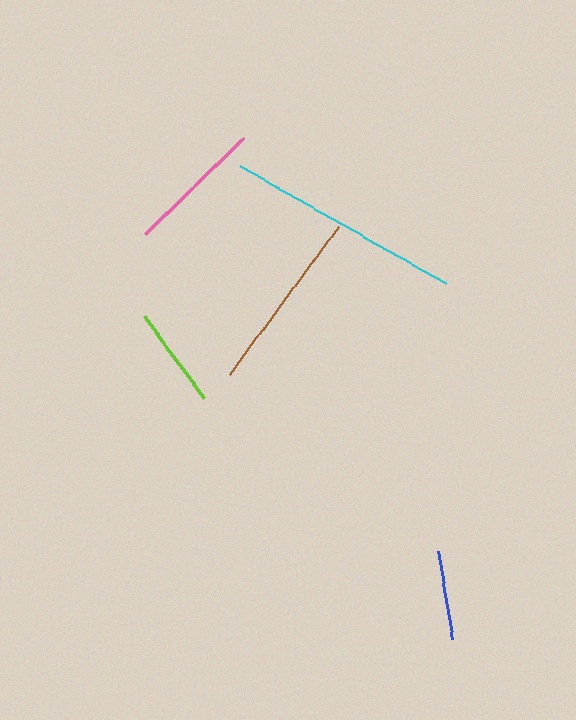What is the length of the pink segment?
The pink segment is approximately 138 pixels long.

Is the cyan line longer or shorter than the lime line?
The cyan line is longer than the lime line.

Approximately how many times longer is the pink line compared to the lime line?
The pink line is approximately 1.4 times the length of the lime line.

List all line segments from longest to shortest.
From longest to shortest: cyan, brown, pink, lime, blue.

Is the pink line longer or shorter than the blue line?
The pink line is longer than the blue line.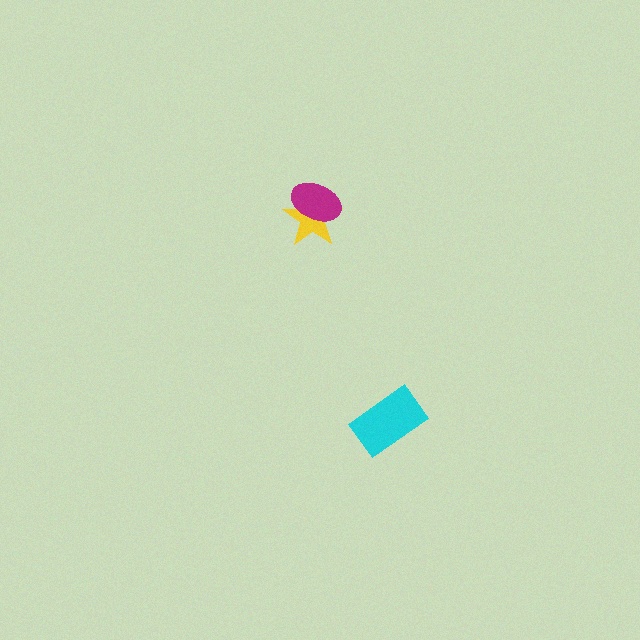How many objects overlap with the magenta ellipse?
1 object overlaps with the magenta ellipse.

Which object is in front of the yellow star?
The magenta ellipse is in front of the yellow star.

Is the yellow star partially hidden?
Yes, it is partially covered by another shape.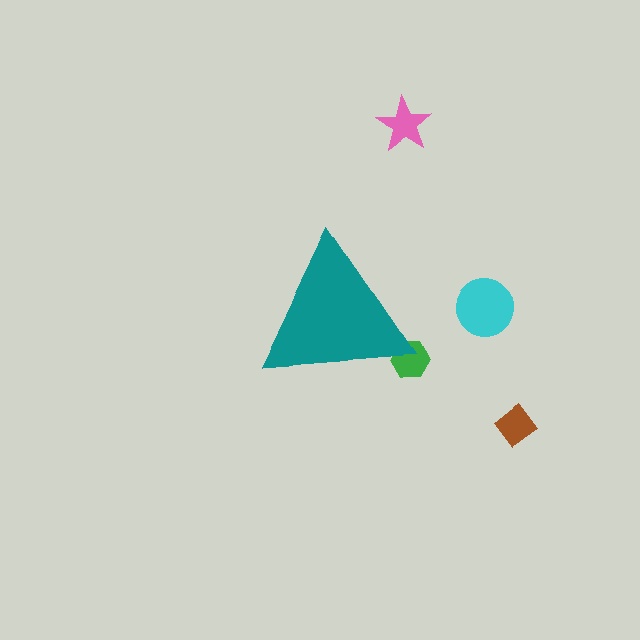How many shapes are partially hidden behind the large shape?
1 shape is partially hidden.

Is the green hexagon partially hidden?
Yes, the green hexagon is partially hidden behind the teal triangle.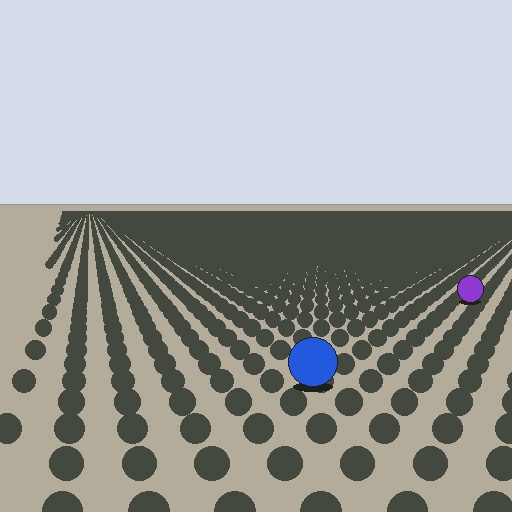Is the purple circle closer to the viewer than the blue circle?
No. The blue circle is closer — you can tell from the texture gradient: the ground texture is coarser near it.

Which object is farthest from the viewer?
The purple circle is farthest from the viewer. It appears smaller and the ground texture around it is denser.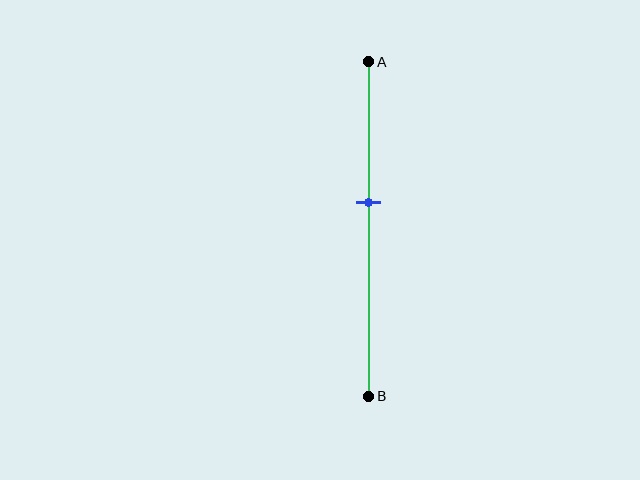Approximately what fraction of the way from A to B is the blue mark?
The blue mark is approximately 40% of the way from A to B.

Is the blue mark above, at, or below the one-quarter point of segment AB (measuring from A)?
The blue mark is below the one-quarter point of segment AB.